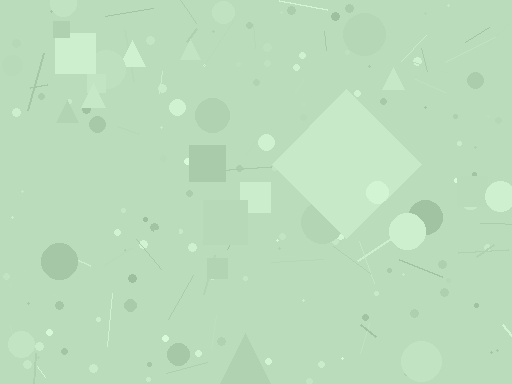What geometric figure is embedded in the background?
A diamond is embedded in the background.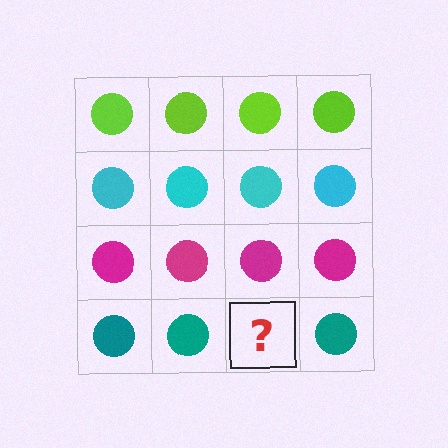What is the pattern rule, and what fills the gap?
The rule is that each row has a consistent color. The gap should be filled with a teal circle.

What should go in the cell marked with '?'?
The missing cell should contain a teal circle.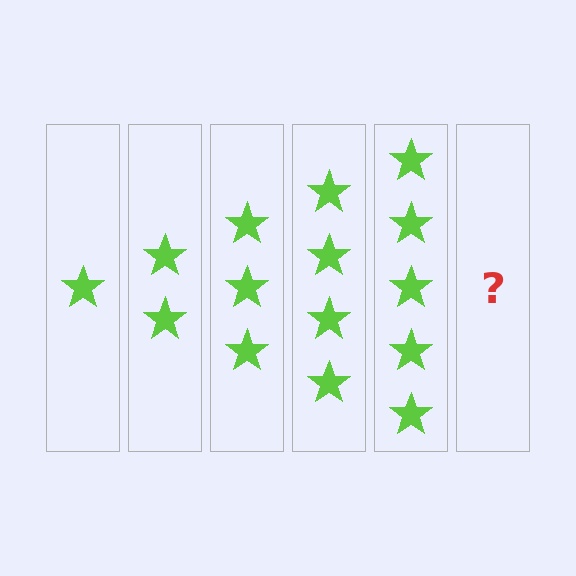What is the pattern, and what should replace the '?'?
The pattern is that each step adds one more star. The '?' should be 6 stars.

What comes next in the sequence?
The next element should be 6 stars.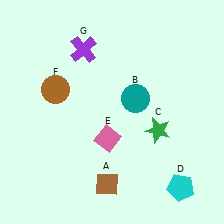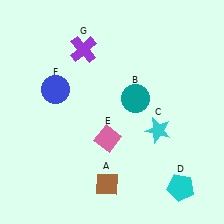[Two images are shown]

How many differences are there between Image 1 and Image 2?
There are 2 differences between the two images.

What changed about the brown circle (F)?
In Image 1, F is brown. In Image 2, it changed to blue.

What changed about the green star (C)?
In Image 1, C is green. In Image 2, it changed to cyan.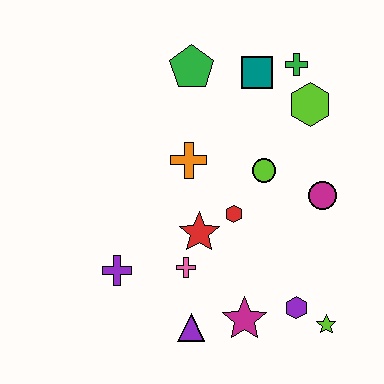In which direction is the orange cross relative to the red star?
The orange cross is above the red star.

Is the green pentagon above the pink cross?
Yes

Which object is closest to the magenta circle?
The lime circle is closest to the magenta circle.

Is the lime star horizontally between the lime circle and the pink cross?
No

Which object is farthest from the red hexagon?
The green cross is farthest from the red hexagon.